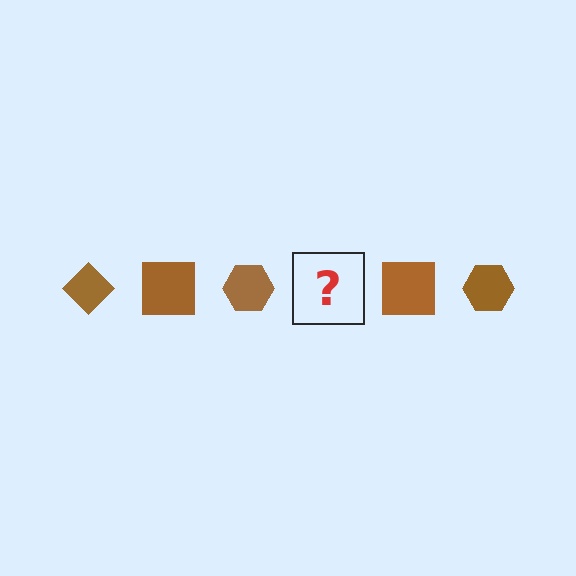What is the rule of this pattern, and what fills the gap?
The rule is that the pattern cycles through diamond, square, hexagon shapes in brown. The gap should be filled with a brown diamond.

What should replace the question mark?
The question mark should be replaced with a brown diamond.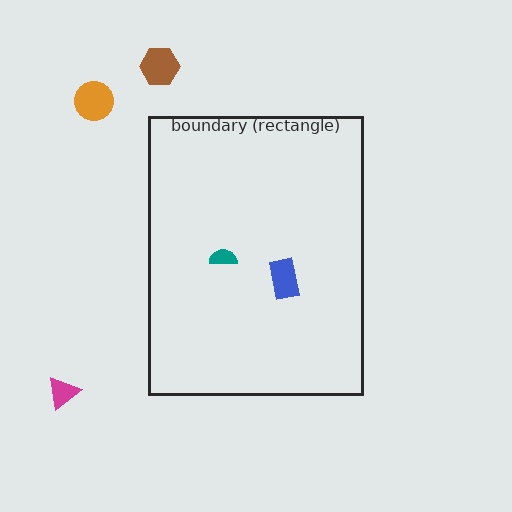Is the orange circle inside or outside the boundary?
Outside.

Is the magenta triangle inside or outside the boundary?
Outside.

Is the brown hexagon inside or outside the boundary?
Outside.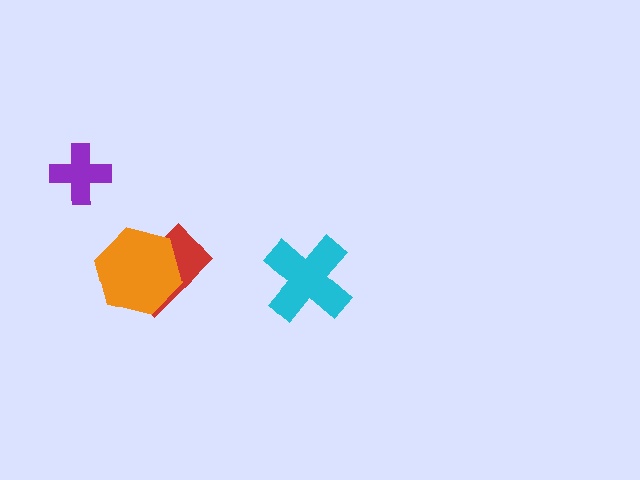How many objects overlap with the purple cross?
0 objects overlap with the purple cross.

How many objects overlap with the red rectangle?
1 object overlaps with the red rectangle.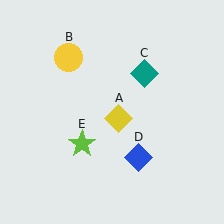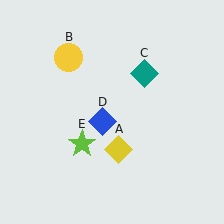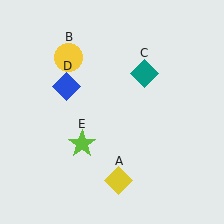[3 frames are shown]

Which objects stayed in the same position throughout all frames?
Yellow circle (object B) and teal diamond (object C) and lime star (object E) remained stationary.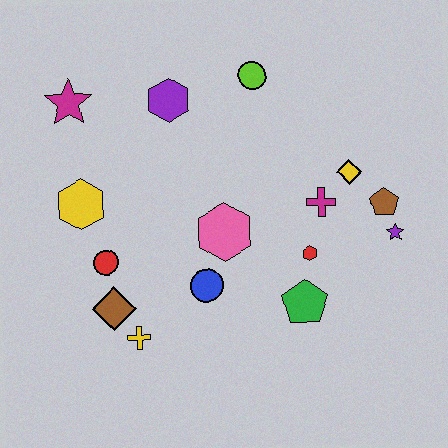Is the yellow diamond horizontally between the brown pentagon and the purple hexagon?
Yes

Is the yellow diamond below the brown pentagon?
No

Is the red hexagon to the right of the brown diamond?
Yes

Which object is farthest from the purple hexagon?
The purple star is farthest from the purple hexagon.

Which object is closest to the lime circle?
The purple hexagon is closest to the lime circle.